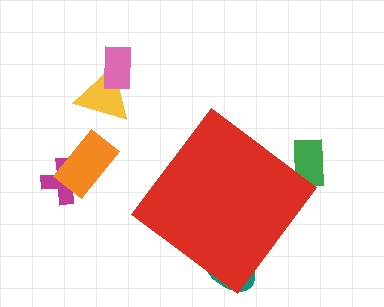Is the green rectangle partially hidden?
Yes, the green rectangle is partially hidden behind the red diamond.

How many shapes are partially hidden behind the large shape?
2 shapes are partially hidden.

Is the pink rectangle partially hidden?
No, the pink rectangle is fully visible.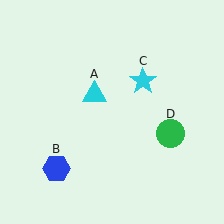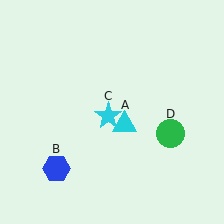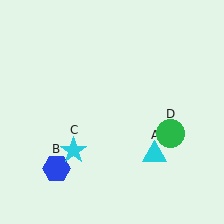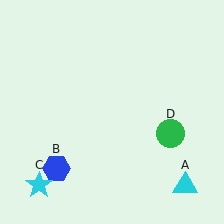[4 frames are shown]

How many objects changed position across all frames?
2 objects changed position: cyan triangle (object A), cyan star (object C).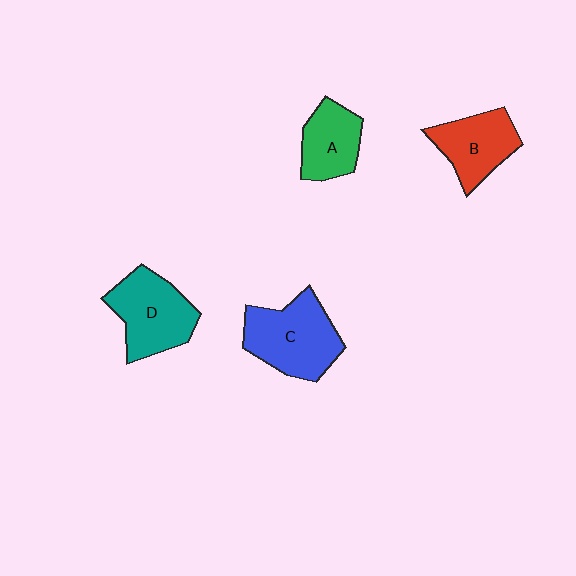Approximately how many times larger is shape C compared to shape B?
Approximately 1.3 times.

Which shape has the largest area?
Shape C (blue).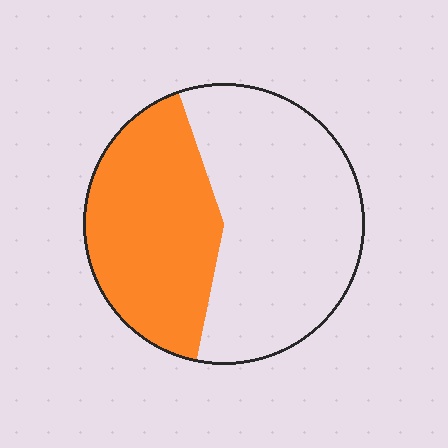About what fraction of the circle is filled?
About two fifths (2/5).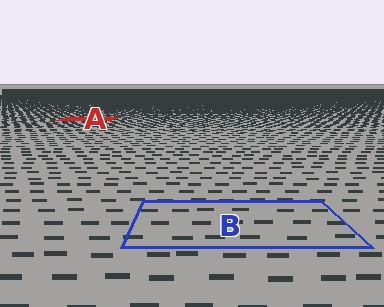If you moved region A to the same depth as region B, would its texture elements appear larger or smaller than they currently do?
They would appear larger. At a closer depth, the same texture elements are projected at a bigger on-screen size.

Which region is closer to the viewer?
Region B is closer. The texture elements there are larger and more spread out.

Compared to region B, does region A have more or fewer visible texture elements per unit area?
Region A has more texture elements per unit area — they are packed more densely because it is farther away.